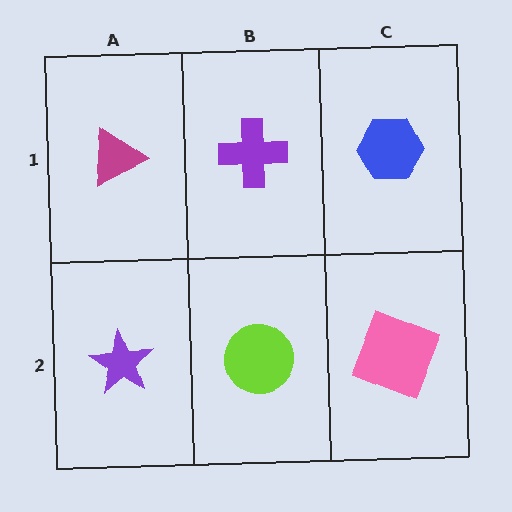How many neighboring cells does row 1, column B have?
3.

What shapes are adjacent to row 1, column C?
A pink square (row 2, column C), a purple cross (row 1, column B).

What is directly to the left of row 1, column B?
A magenta triangle.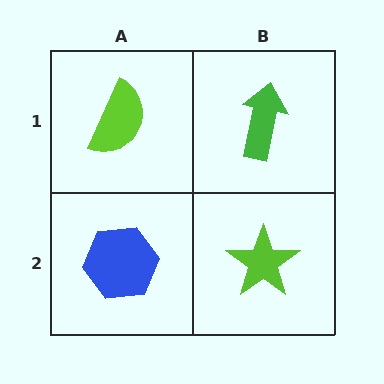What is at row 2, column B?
A lime star.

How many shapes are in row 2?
2 shapes.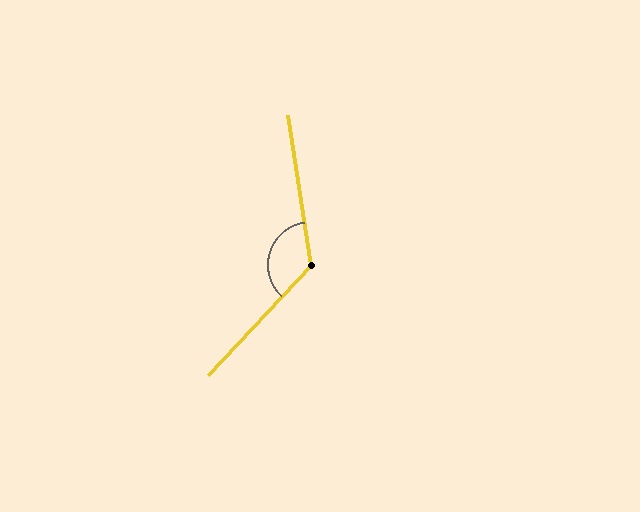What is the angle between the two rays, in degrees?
Approximately 128 degrees.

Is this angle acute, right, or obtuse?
It is obtuse.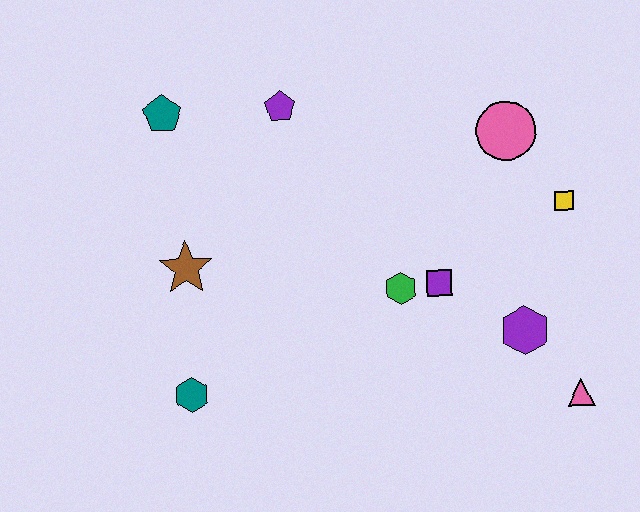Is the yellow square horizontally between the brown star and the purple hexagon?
No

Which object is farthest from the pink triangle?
The teal pentagon is farthest from the pink triangle.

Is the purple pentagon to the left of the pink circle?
Yes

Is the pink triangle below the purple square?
Yes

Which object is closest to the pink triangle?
The purple hexagon is closest to the pink triangle.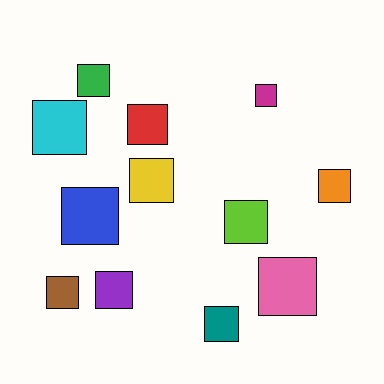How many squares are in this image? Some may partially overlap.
There are 12 squares.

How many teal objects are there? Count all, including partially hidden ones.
There is 1 teal object.